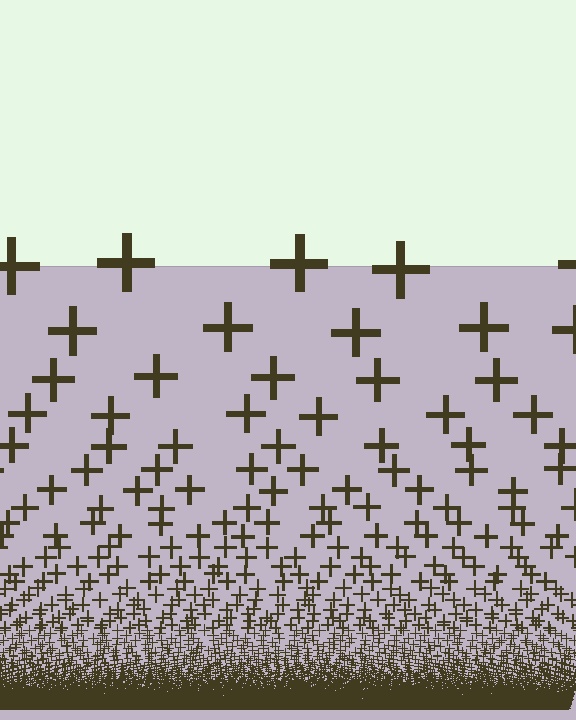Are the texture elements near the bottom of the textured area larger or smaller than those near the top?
Smaller. The gradient is inverted — elements near the bottom are smaller and denser.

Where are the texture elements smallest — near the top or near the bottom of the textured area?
Near the bottom.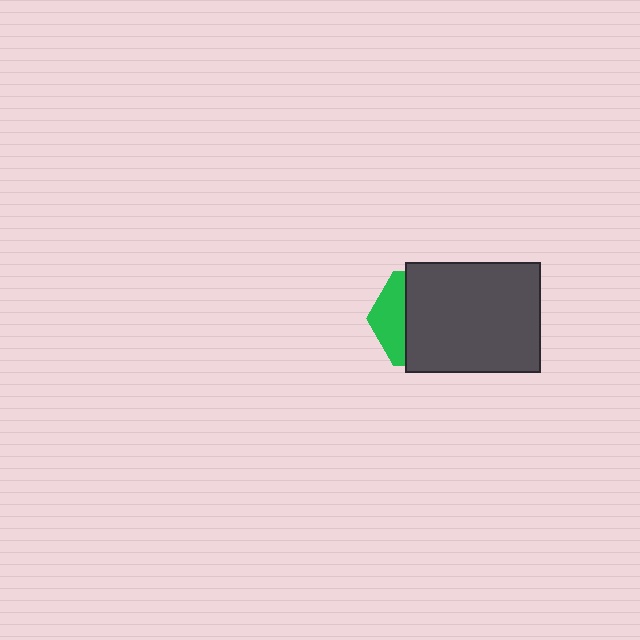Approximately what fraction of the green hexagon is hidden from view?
Roughly 68% of the green hexagon is hidden behind the dark gray rectangle.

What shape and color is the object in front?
The object in front is a dark gray rectangle.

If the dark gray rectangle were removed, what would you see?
You would see the complete green hexagon.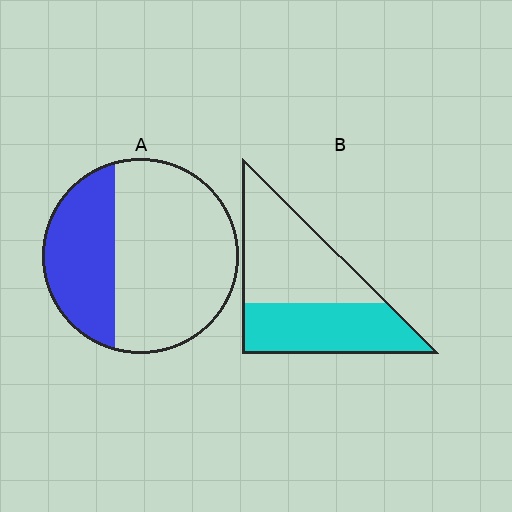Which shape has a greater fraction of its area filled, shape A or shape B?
Shape B.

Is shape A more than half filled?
No.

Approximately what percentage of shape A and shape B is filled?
A is approximately 35% and B is approximately 45%.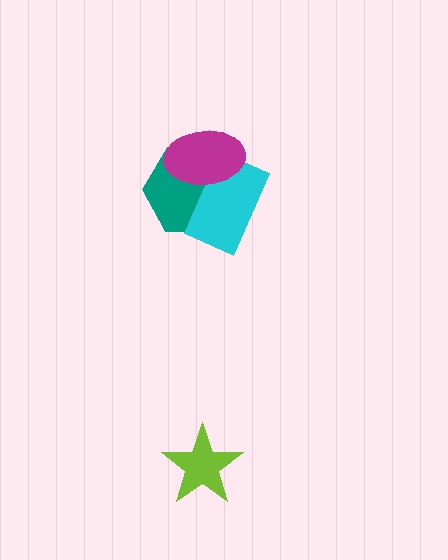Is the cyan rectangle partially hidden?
Yes, it is partially covered by another shape.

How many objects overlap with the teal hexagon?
2 objects overlap with the teal hexagon.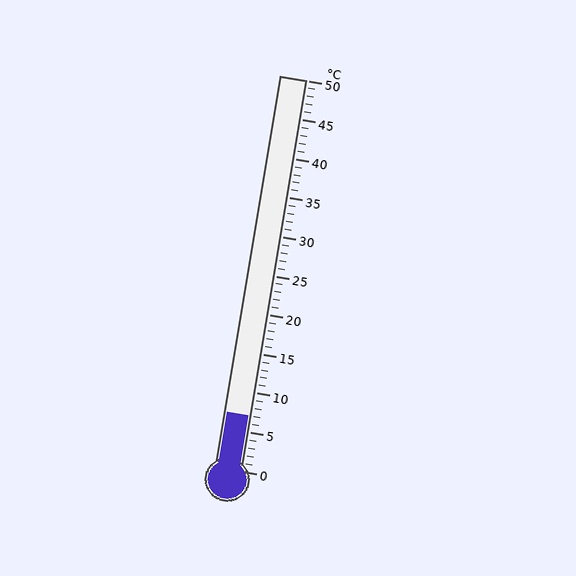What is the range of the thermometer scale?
The thermometer scale ranges from 0°C to 50°C.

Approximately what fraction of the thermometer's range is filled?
The thermometer is filled to approximately 15% of its range.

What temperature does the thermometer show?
The thermometer shows approximately 7°C.